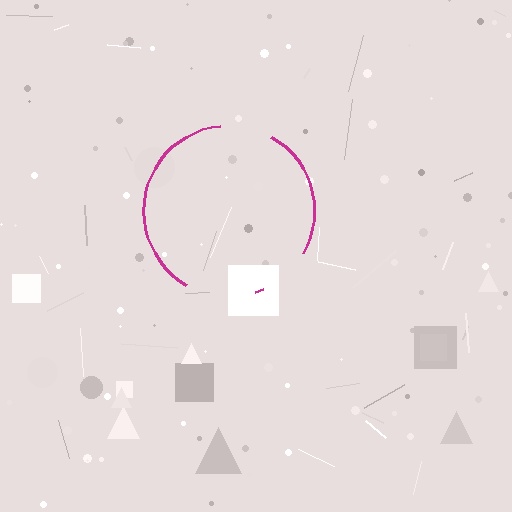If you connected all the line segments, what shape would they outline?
They would outline a circle.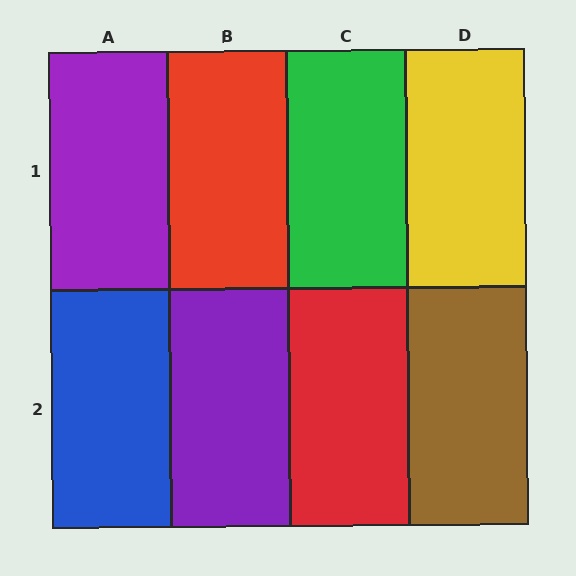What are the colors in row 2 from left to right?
Blue, purple, red, brown.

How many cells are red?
2 cells are red.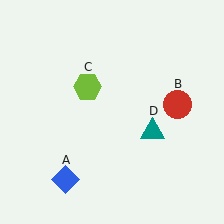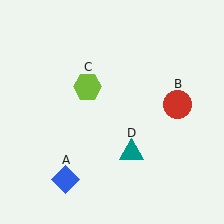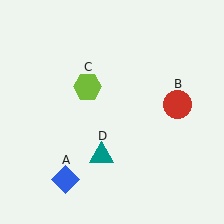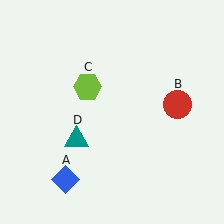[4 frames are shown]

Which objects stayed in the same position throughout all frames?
Blue diamond (object A) and red circle (object B) and lime hexagon (object C) remained stationary.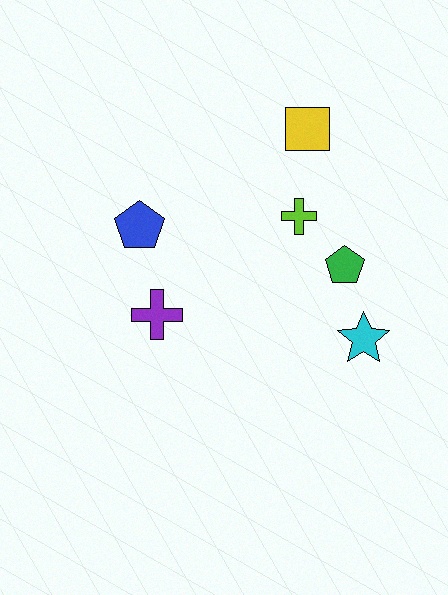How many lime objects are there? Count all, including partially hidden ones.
There is 1 lime object.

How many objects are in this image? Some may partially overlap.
There are 6 objects.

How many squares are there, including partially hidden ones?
There is 1 square.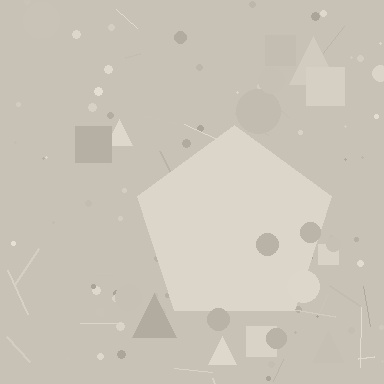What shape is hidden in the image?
A pentagon is hidden in the image.